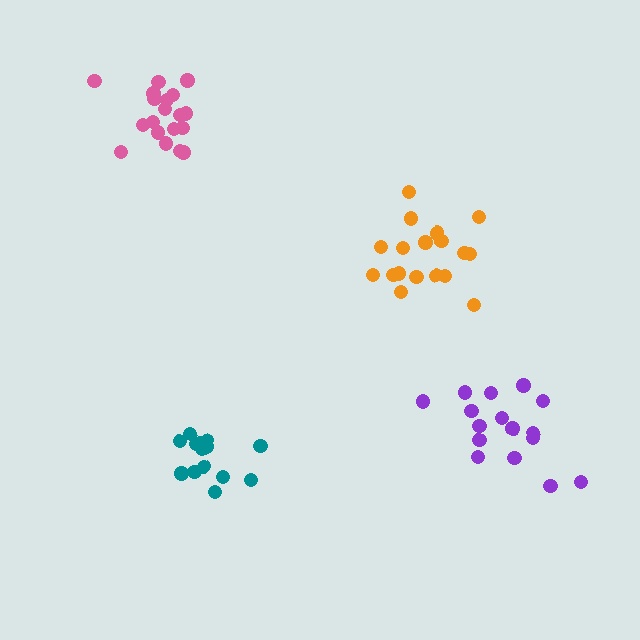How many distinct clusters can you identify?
There are 4 distinct clusters.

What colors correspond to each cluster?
The clusters are colored: pink, orange, teal, purple.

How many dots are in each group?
Group 1: 19 dots, Group 2: 18 dots, Group 3: 14 dots, Group 4: 16 dots (67 total).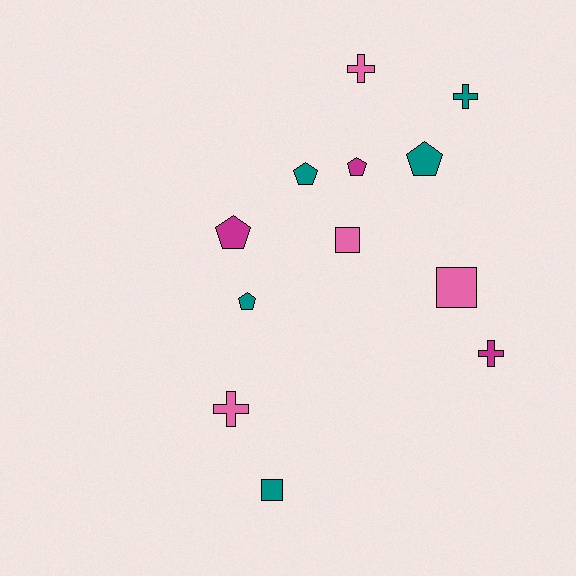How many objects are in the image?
There are 12 objects.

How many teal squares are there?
There is 1 teal square.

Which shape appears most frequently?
Pentagon, with 5 objects.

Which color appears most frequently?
Teal, with 5 objects.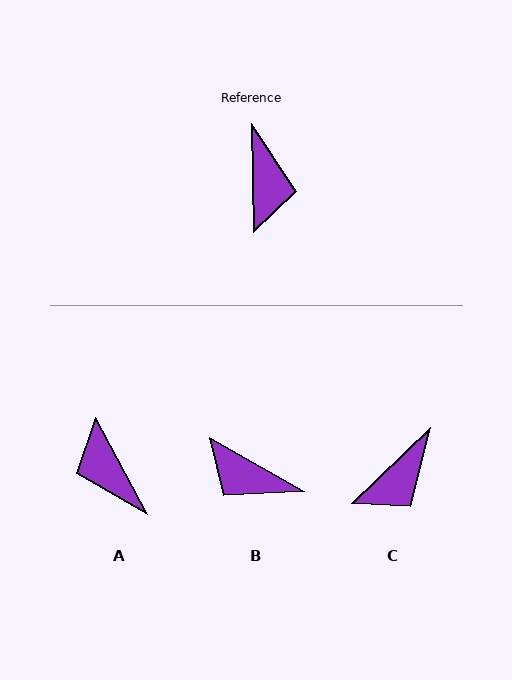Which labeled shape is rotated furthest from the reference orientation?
A, about 153 degrees away.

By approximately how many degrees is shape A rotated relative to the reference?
Approximately 153 degrees clockwise.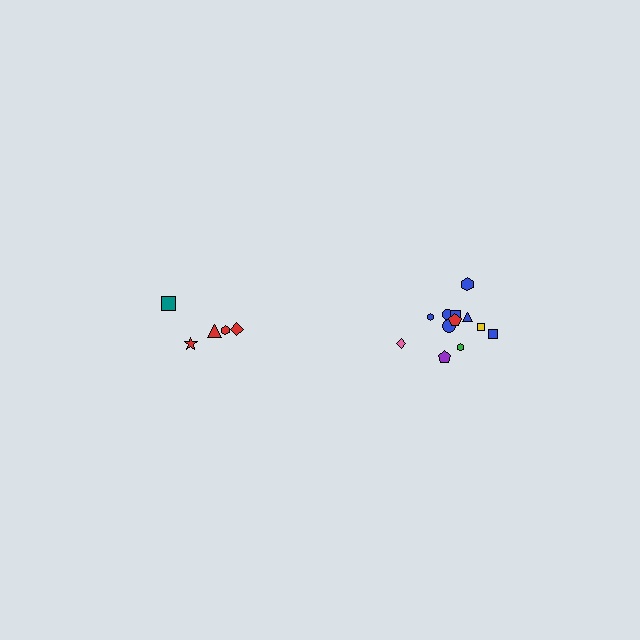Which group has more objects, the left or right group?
The right group.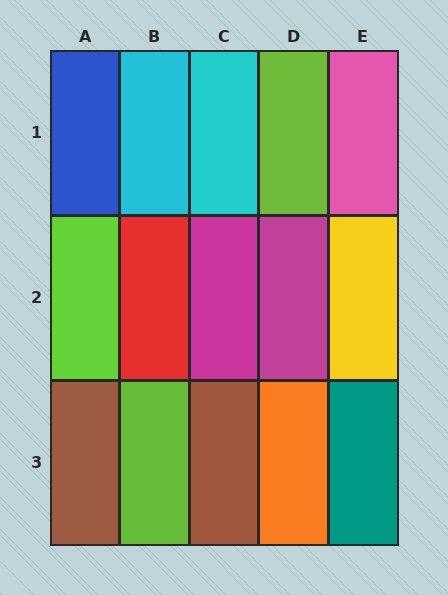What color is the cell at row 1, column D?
Lime.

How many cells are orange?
1 cell is orange.